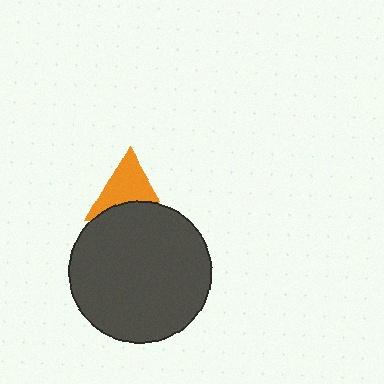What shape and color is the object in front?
The object in front is a dark gray circle.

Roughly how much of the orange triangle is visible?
About half of it is visible (roughly 61%).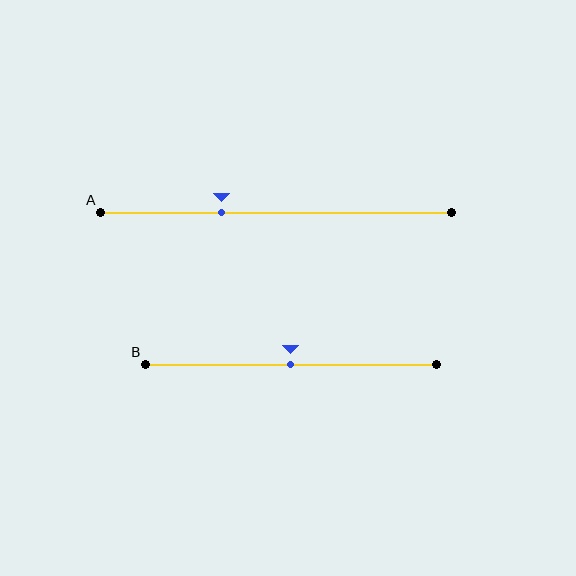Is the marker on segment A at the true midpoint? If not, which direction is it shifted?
No, the marker on segment A is shifted to the left by about 16% of the segment length.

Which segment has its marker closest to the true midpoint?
Segment B has its marker closest to the true midpoint.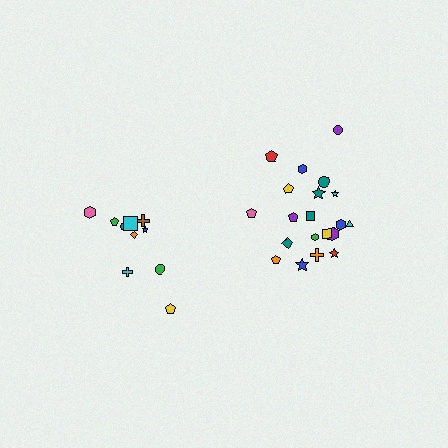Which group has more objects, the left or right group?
The right group.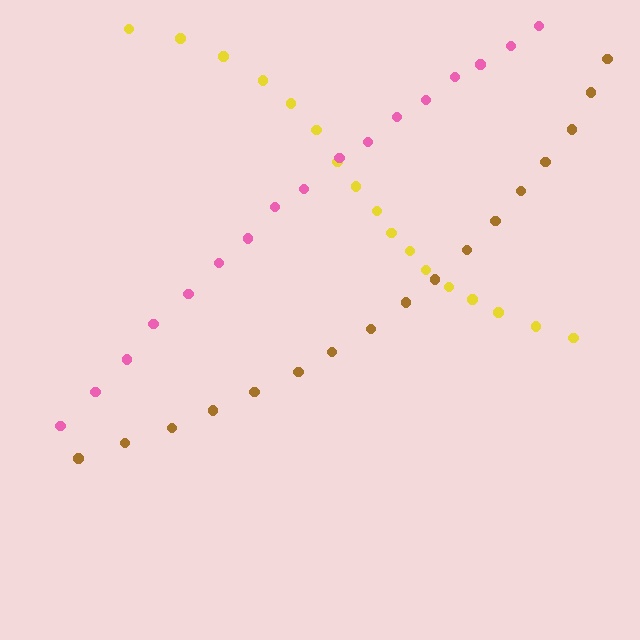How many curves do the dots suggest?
There are 3 distinct paths.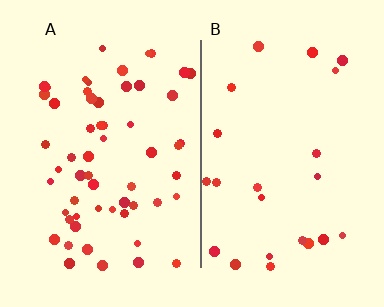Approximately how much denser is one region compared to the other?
Approximately 2.4× — region A over region B.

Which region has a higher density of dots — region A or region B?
A (the left).